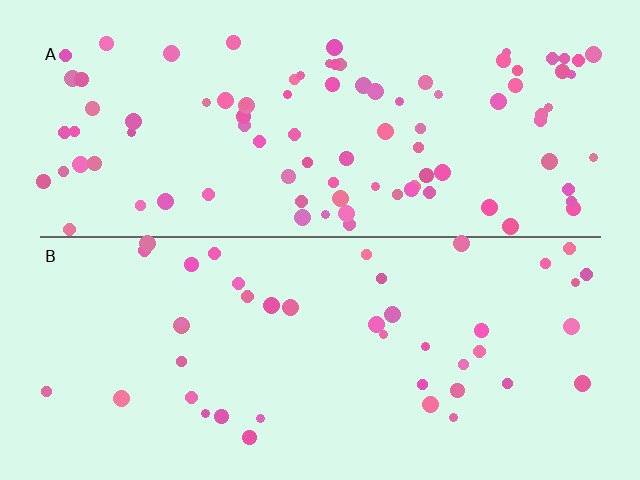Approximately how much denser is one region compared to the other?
Approximately 2.2× — region A over region B.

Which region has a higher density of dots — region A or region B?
A (the top).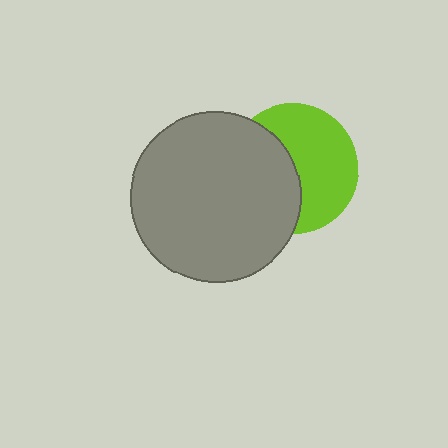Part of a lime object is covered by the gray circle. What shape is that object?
It is a circle.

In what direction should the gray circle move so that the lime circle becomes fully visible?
The gray circle should move left. That is the shortest direction to clear the overlap and leave the lime circle fully visible.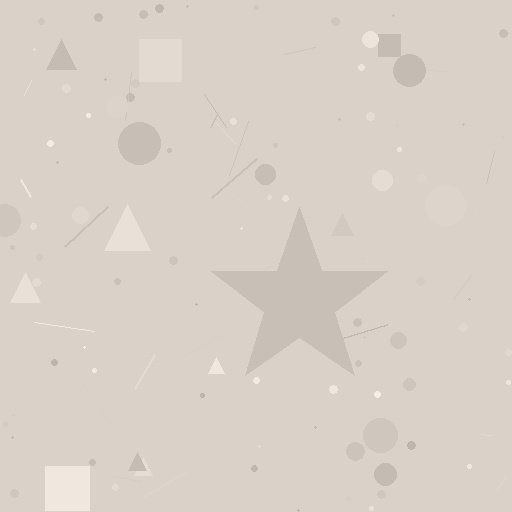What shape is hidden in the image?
A star is hidden in the image.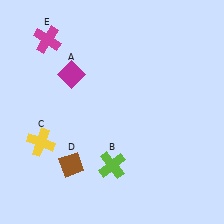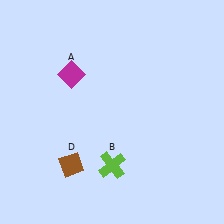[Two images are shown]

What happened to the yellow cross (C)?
The yellow cross (C) was removed in Image 2. It was in the bottom-left area of Image 1.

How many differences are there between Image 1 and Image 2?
There are 2 differences between the two images.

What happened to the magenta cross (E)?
The magenta cross (E) was removed in Image 2. It was in the top-left area of Image 1.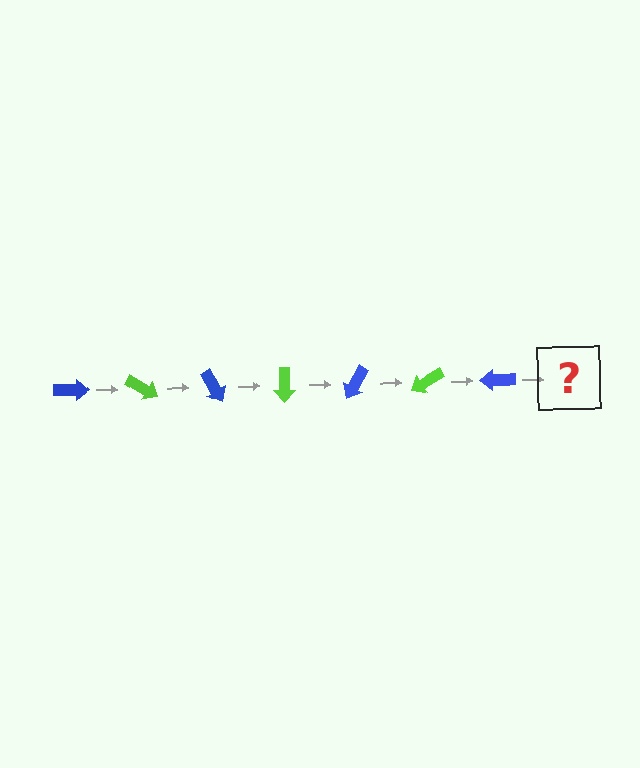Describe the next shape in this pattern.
It should be a lime arrow, rotated 210 degrees from the start.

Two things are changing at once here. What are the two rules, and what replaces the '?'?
The two rules are that it rotates 30 degrees each step and the color cycles through blue and lime. The '?' should be a lime arrow, rotated 210 degrees from the start.